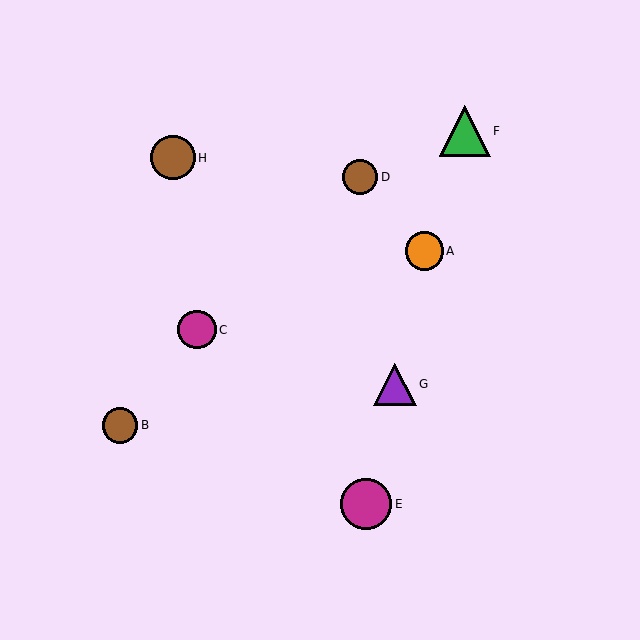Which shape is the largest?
The green triangle (labeled F) is the largest.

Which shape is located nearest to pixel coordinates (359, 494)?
The magenta circle (labeled E) at (366, 504) is nearest to that location.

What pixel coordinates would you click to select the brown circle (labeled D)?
Click at (360, 177) to select the brown circle D.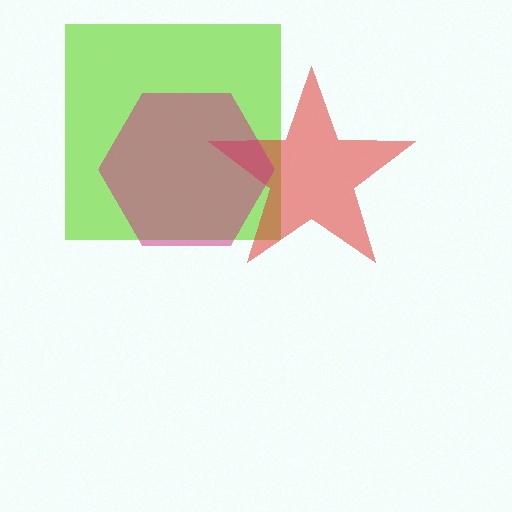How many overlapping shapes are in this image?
There are 3 overlapping shapes in the image.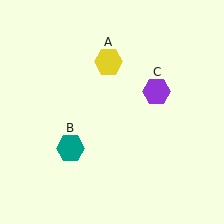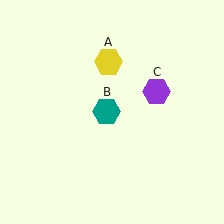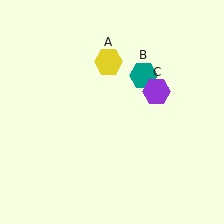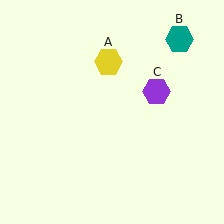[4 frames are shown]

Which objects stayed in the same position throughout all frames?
Yellow hexagon (object A) and purple hexagon (object C) remained stationary.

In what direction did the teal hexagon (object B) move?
The teal hexagon (object B) moved up and to the right.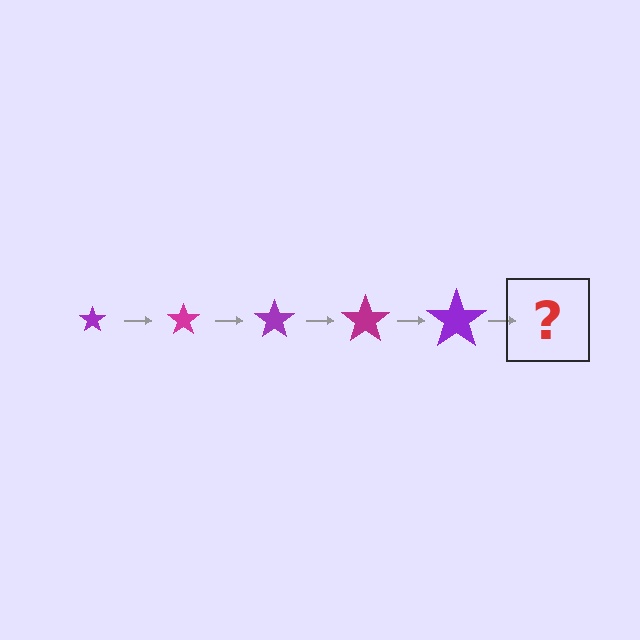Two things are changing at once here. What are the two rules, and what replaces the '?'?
The two rules are that the star grows larger each step and the color cycles through purple and magenta. The '?' should be a magenta star, larger than the previous one.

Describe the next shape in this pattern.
It should be a magenta star, larger than the previous one.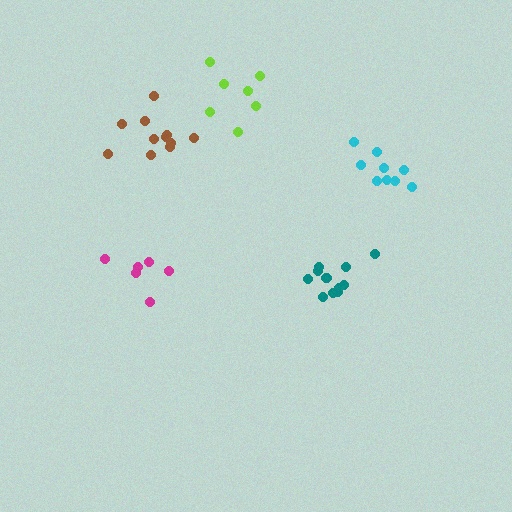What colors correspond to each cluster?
The clusters are colored: cyan, teal, lime, magenta, brown.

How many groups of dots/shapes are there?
There are 5 groups.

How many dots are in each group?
Group 1: 9 dots, Group 2: 11 dots, Group 3: 7 dots, Group 4: 6 dots, Group 5: 11 dots (44 total).